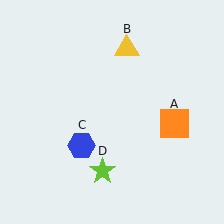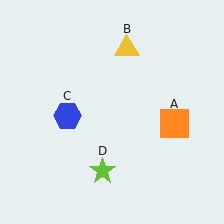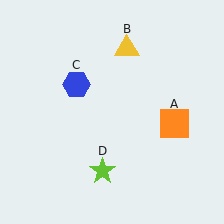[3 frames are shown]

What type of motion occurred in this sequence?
The blue hexagon (object C) rotated clockwise around the center of the scene.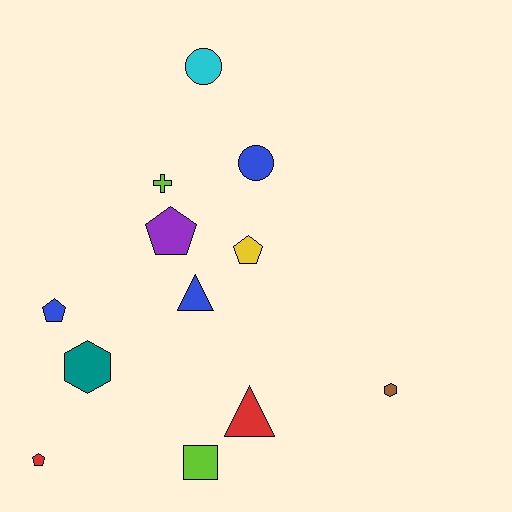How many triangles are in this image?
There are 2 triangles.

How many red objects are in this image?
There are 2 red objects.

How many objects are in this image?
There are 12 objects.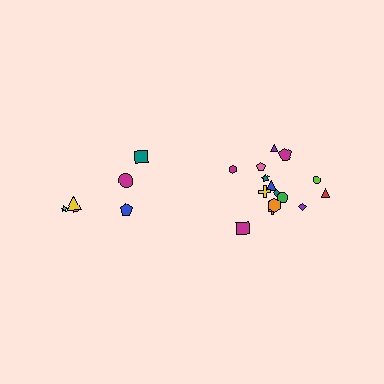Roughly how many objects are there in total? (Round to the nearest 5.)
Roughly 20 objects in total.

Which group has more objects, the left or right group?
The right group.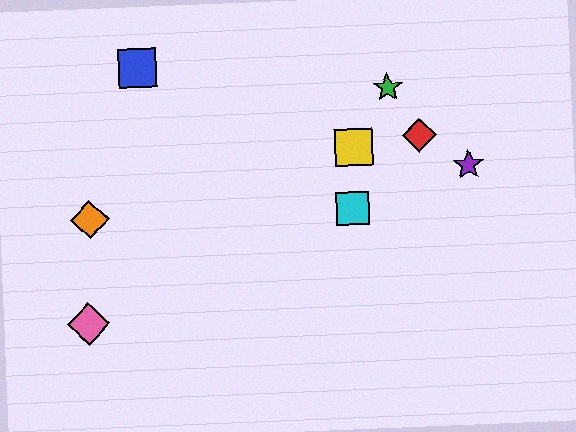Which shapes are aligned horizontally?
The orange diamond, the cyan square are aligned horizontally.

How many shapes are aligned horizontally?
2 shapes (the orange diamond, the cyan square) are aligned horizontally.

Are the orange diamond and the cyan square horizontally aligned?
Yes, both are at y≈220.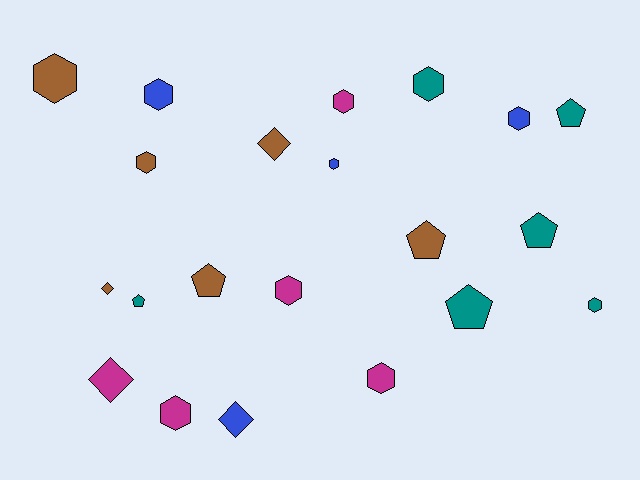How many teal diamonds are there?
There are no teal diamonds.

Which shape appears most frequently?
Hexagon, with 11 objects.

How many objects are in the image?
There are 21 objects.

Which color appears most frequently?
Brown, with 6 objects.